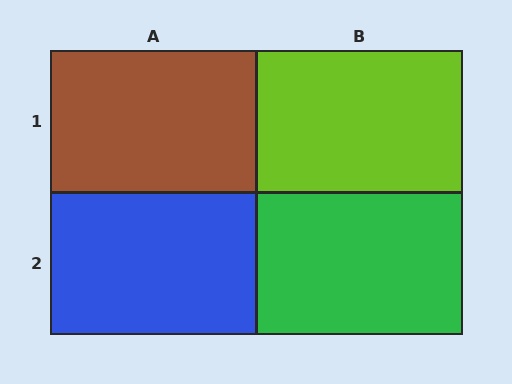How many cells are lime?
1 cell is lime.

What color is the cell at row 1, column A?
Brown.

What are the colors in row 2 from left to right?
Blue, green.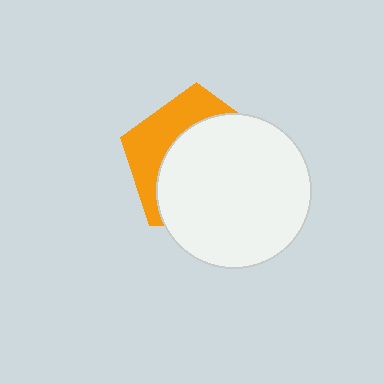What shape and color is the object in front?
The object in front is a white circle.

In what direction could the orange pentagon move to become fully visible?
The orange pentagon could move toward the upper-left. That would shift it out from behind the white circle entirely.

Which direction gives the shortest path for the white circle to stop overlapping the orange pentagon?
Moving toward the lower-right gives the shortest separation.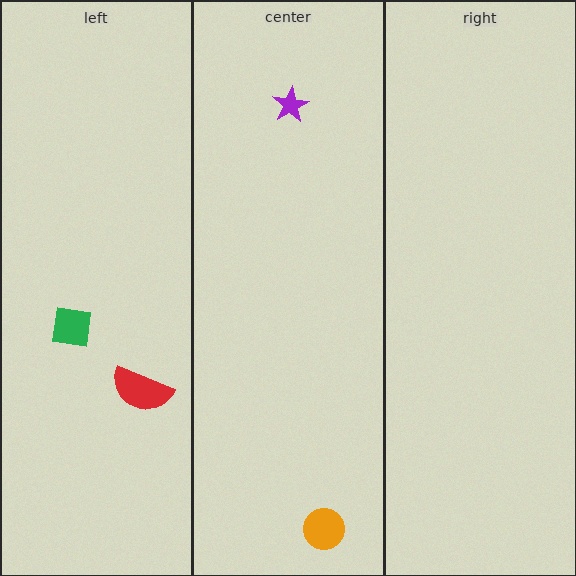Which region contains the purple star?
The center region.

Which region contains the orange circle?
The center region.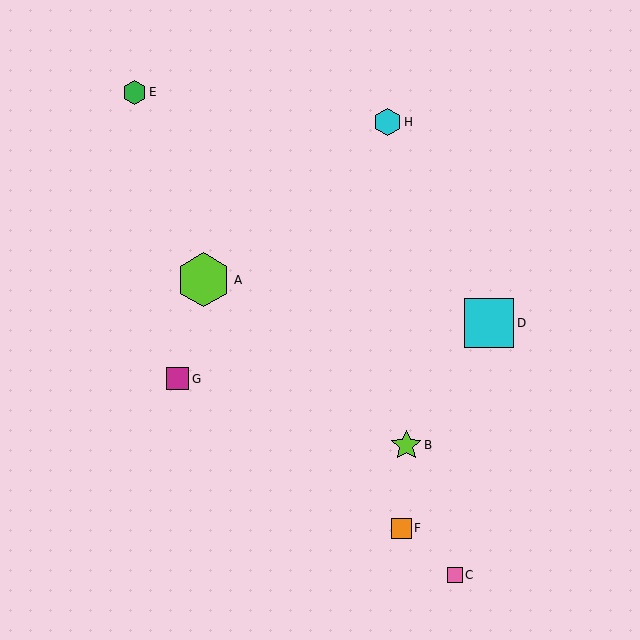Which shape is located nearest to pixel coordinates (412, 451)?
The lime star (labeled B) at (406, 445) is nearest to that location.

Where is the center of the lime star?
The center of the lime star is at (406, 445).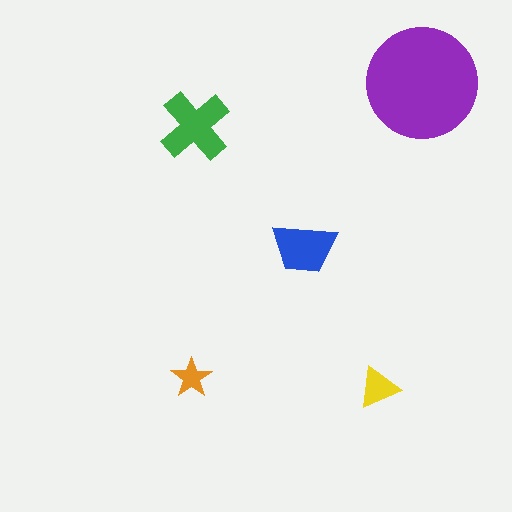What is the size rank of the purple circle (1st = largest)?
1st.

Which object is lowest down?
The yellow triangle is bottommost.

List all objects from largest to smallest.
The purple circle, the green cross, the blue trapezoid, the yellow triangle, the orange star.